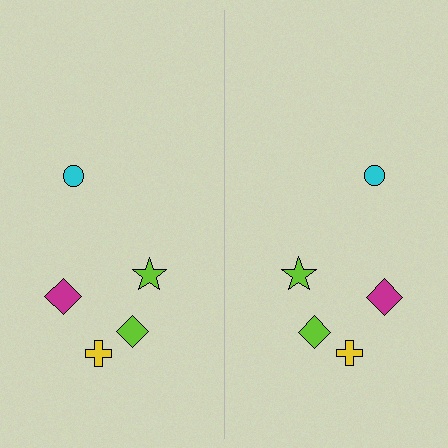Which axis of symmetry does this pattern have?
The pattern has a vertical axis of symmetry running through the center of the image.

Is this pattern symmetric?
Yes, this pattern has bilateral (reflection) symmetry.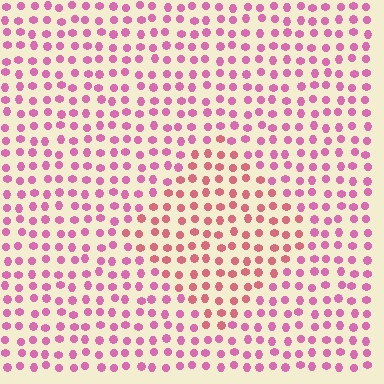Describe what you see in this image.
The image is filled with small pink elements in a uniform arrangement. A diamond-shaped region is visible where the elements are tinted to a slightly different hue, forming a subtle color boundary.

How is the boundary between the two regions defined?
The boundary is defined purely by a slight shift in hue (about 30 degrees). Spacing, size, and orientation are identical on both sides.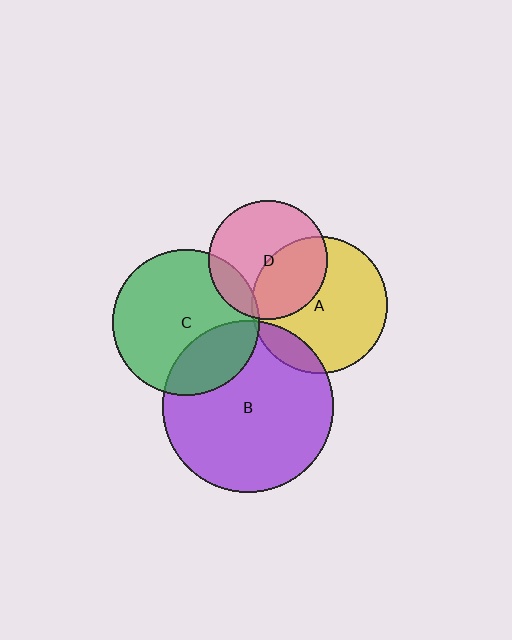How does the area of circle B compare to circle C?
Approximately 1.4 times.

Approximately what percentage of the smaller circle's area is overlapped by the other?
Approximately 25%.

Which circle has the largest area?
Circle B (purple).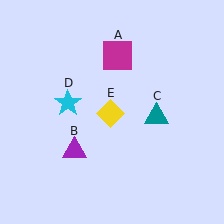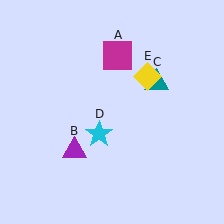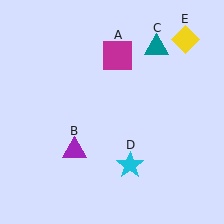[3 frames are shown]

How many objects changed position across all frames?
3 objects changed position: teal triangle (object C), cyan star (object D), yellow diamond (object E).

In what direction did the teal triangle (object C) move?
The teal triangle (object C) moved up.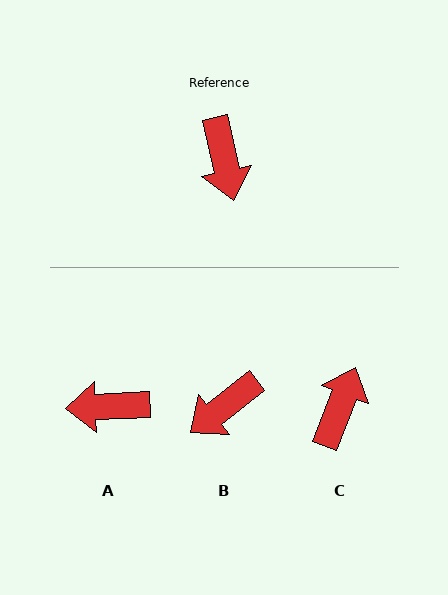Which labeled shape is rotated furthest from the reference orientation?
C, about 146 degrees away.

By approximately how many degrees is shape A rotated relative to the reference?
Approximately 100 degrees clockwise.